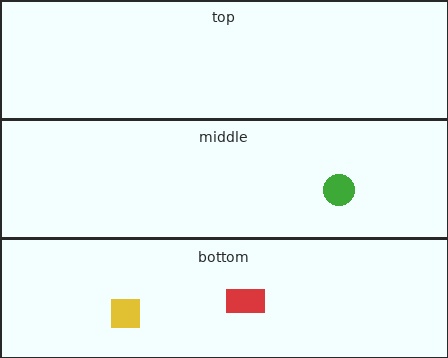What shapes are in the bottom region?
The yellow square, the red rectangle.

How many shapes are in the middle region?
1.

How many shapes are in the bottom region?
2.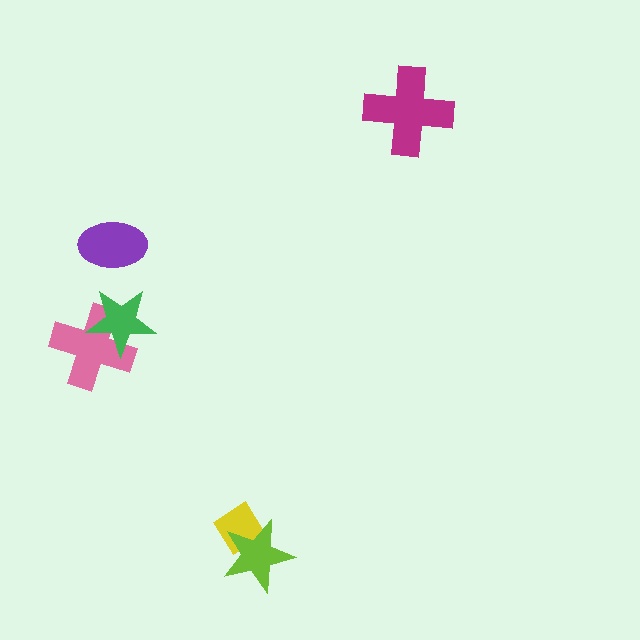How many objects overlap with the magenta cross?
0 objects overlap with the magenta cross.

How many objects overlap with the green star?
1 object overlaps with the green star.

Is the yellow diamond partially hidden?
Yes, it is partially covered by another shape.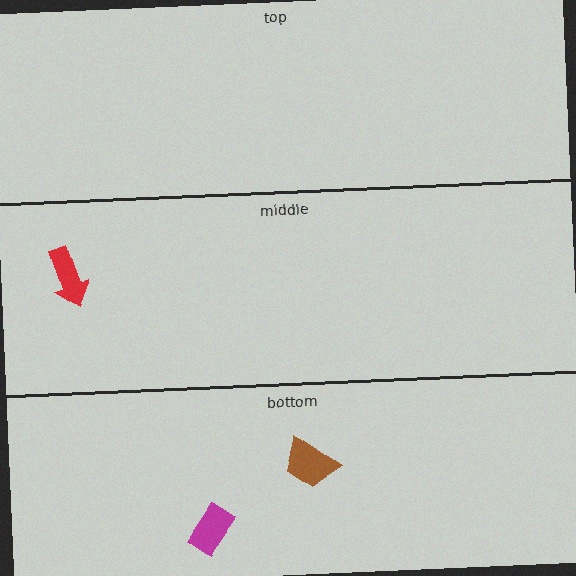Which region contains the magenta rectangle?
The bottom region.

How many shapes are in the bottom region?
2.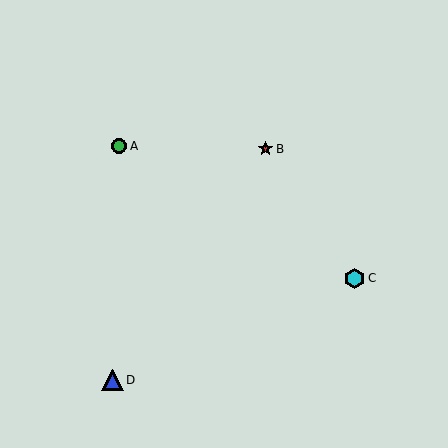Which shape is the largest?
The blue triangle (labeled D) is the largest.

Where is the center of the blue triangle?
The center of the blue triangle is at (113, 380).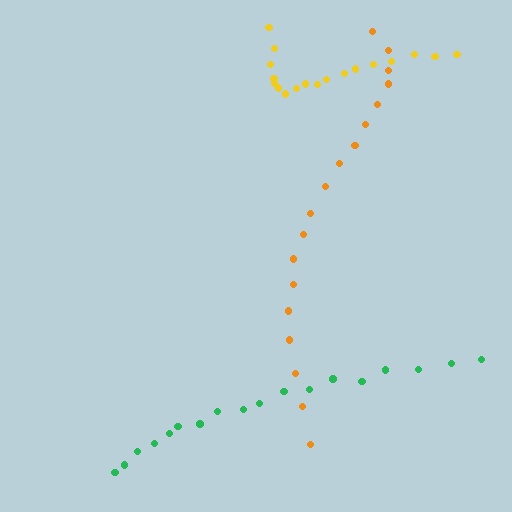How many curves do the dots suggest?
There are 3 distinct paths.